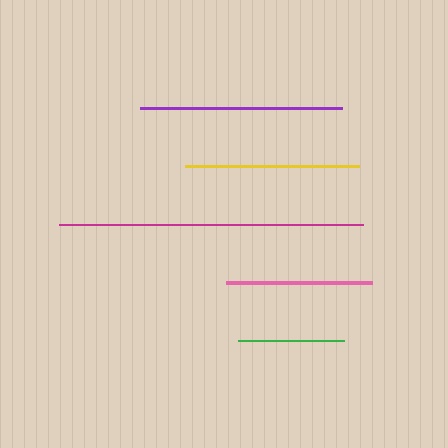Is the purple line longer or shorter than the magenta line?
The magenta line is longer than the purple line.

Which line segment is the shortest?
The green line is the shortest at approximately 105 pixels.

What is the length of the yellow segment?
The yellow segment is approximately 174 pixels long.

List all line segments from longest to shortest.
From longest to shortest: magenta, purple, yellow, pink, green.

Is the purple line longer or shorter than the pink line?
The purple line is longer than the pink line.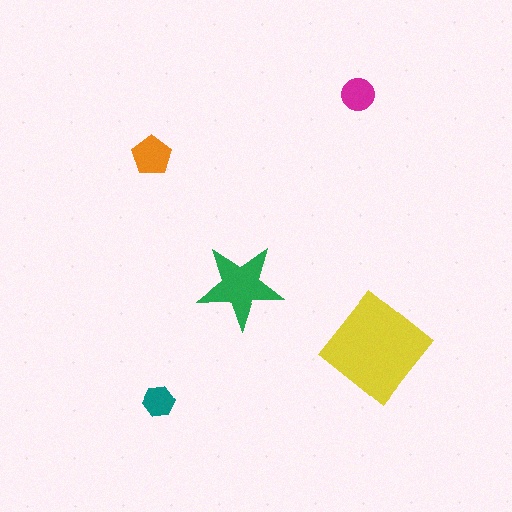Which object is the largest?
The yellow diamond.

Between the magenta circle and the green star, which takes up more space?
The green star.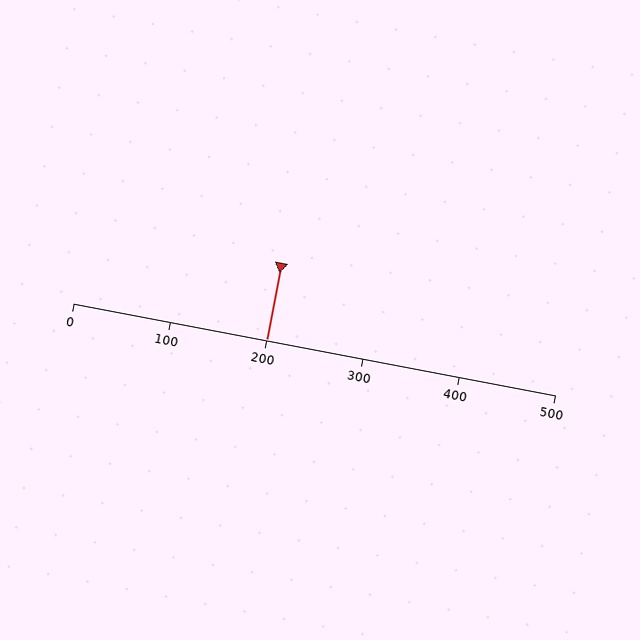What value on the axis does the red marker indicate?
The marker indicates approximately 200.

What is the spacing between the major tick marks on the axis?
The major ticks are spaced 100 apart.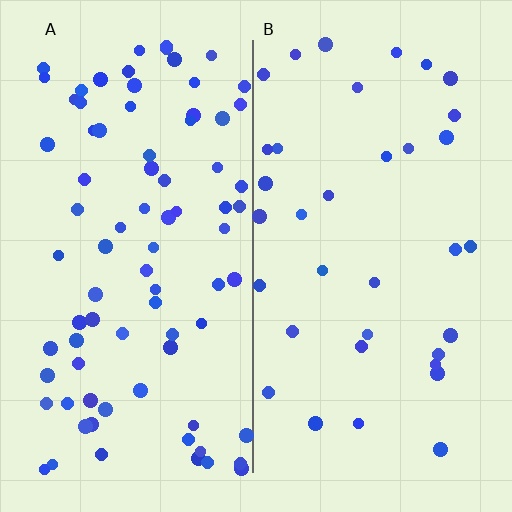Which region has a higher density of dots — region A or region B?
A (the left).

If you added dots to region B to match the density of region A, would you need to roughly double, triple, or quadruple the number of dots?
Approximately double.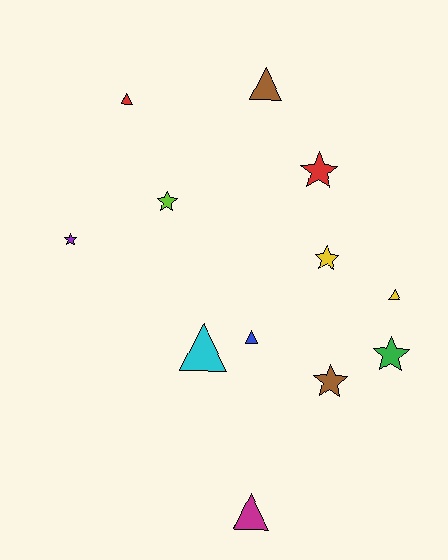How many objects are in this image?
There are 12 objects.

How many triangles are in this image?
There are 6 triangles.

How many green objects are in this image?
There is 1 green object.